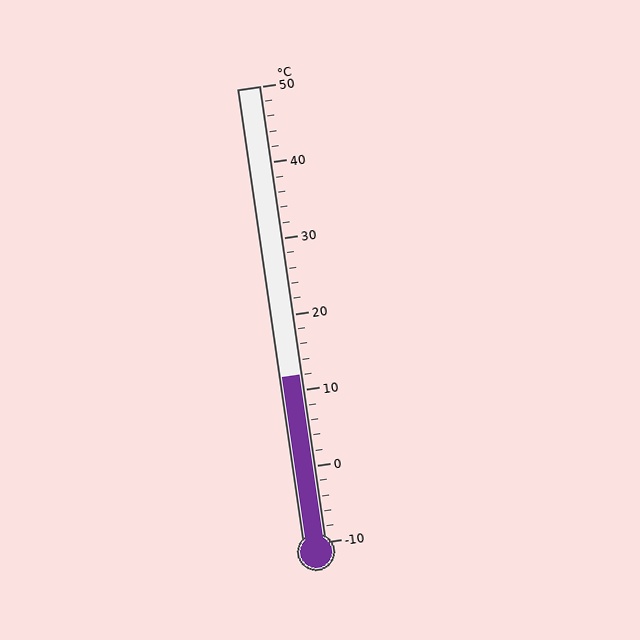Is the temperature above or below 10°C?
The temperature is above 10°C.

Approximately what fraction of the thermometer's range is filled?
The thermometer is filled to approximately 35% of its range.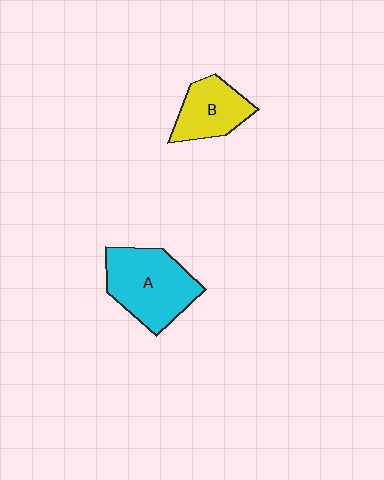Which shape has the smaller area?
Shape B (yellow).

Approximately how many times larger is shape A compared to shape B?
Approximately 1.6 times.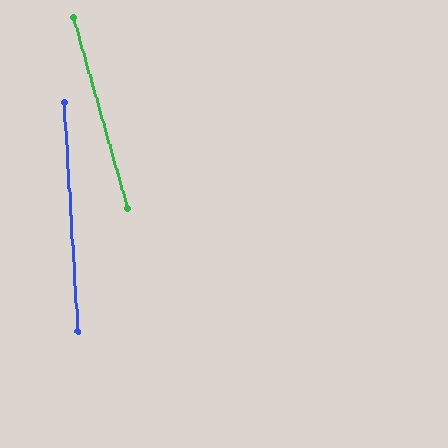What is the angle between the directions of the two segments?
Approximately 12 degrees.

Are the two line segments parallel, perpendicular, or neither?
Neither parallel nor perpendicular — they differ by about 12°.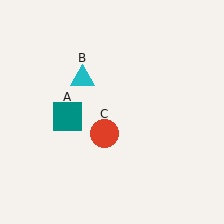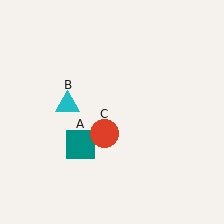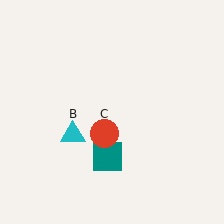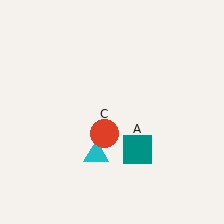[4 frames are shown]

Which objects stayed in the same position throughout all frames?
Red circle (object C) remained stationary.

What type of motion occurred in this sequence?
The teal square (object A), cyan triangle (object B) rotated counterclockwise around the center of the scene.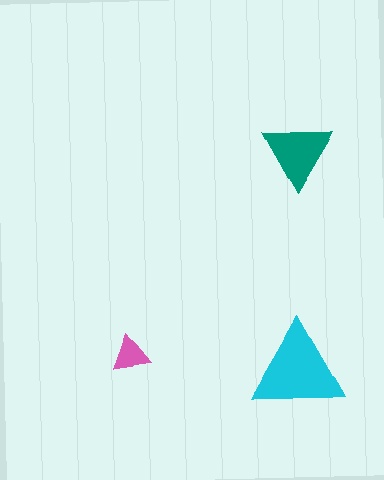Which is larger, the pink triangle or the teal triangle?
The teal one.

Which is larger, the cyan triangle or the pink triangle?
The cyan one.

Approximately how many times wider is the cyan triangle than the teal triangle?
About 1.5 times wider.